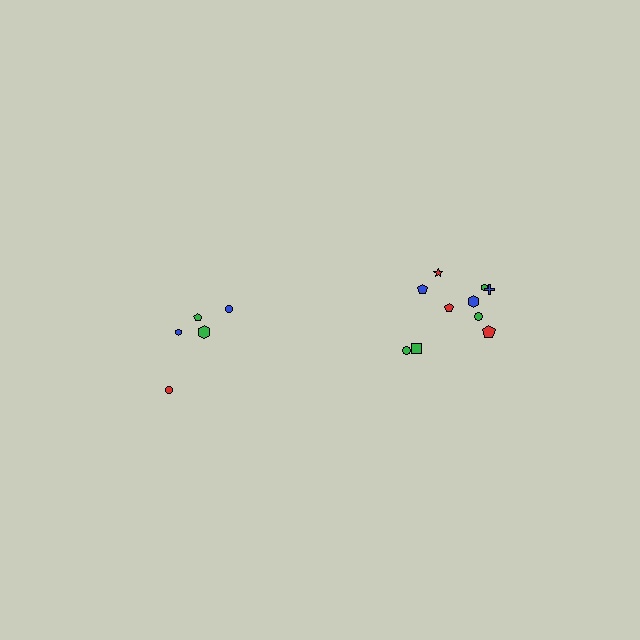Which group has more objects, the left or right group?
The right group.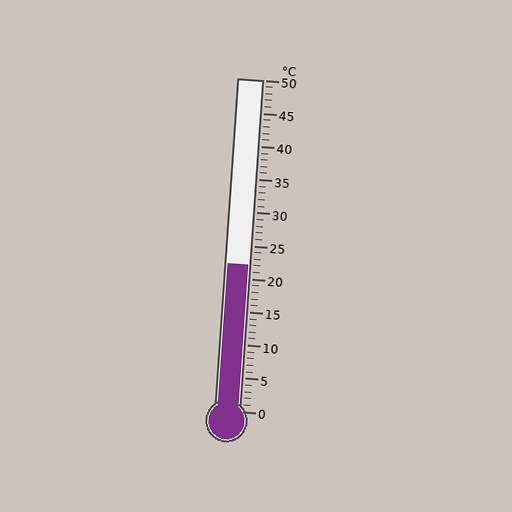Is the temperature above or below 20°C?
The temperature is above 20°C.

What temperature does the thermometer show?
The thermometer shows approximately 22°C.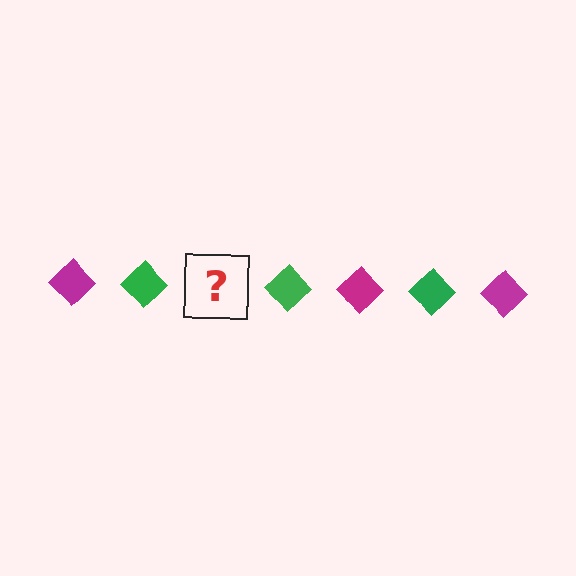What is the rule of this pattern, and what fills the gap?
The rule is that the pattern cycles through magenta, green diamonds. The gap should be filled with a magenta diamond.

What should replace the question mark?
The question mark should be replaced with a magenta diamond.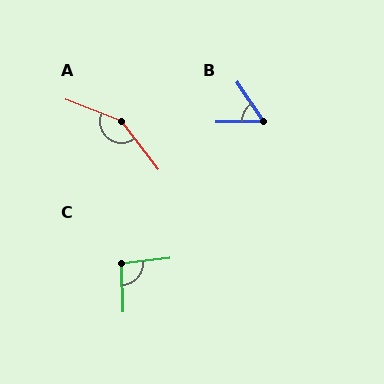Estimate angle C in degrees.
Approximately 94 degrees.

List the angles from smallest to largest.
B (57°), C (94°), A (149°).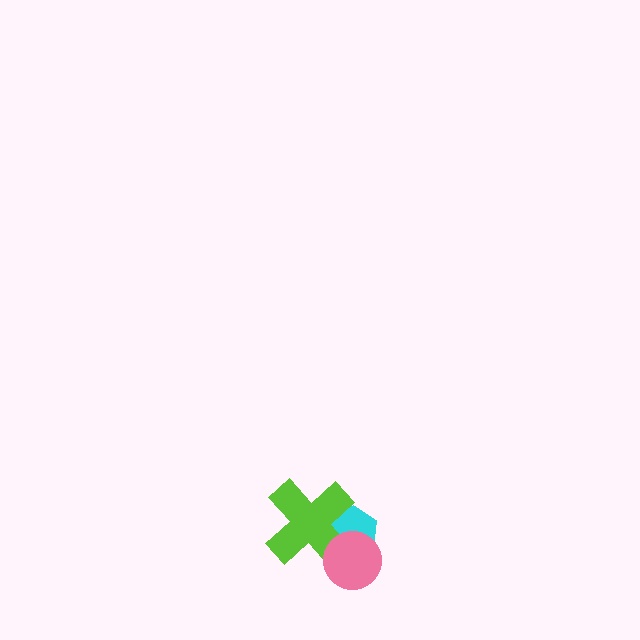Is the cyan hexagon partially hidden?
Yes, it is partially covered by another shape.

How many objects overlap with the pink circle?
2 objects overlap with the pink circle.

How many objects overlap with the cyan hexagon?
2 objects overlap with the cyan hexagon.